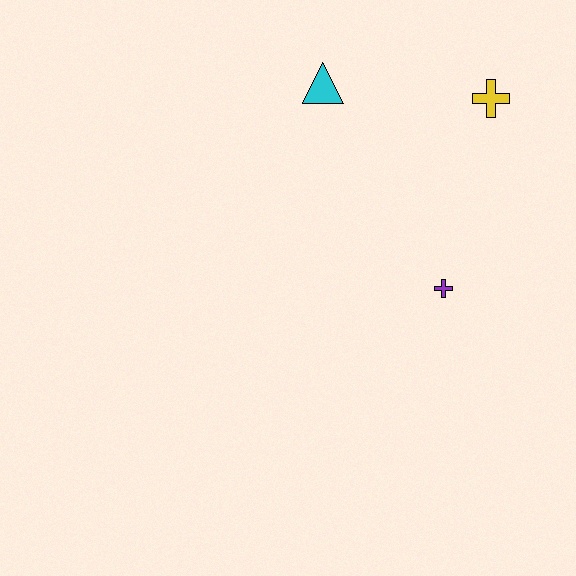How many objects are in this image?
There are 3 objects.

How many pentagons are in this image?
There are no pentagons.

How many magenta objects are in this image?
There are no magenta objects.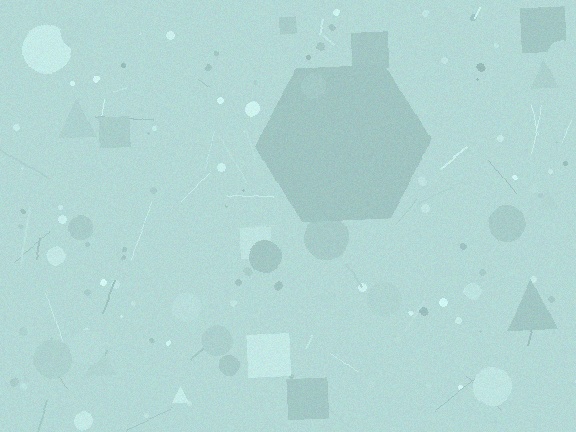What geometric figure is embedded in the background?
A hexagon is embedded in the background.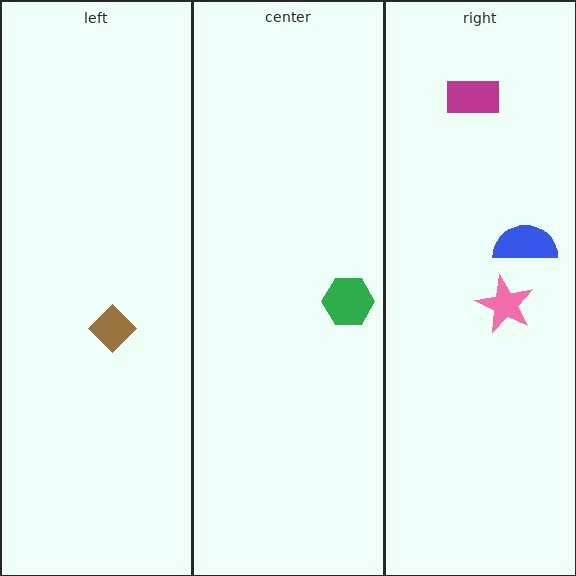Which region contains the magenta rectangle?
The right region.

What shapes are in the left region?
The brown diamond.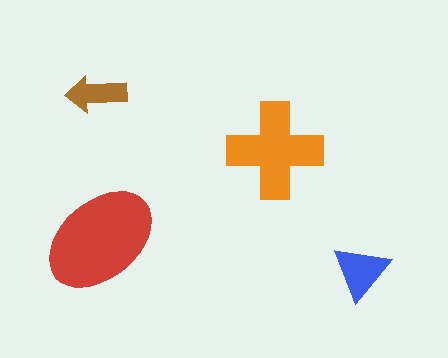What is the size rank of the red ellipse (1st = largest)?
1st.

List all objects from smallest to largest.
The brown arrow, the blue triangle, the orange cross, the red ellipse.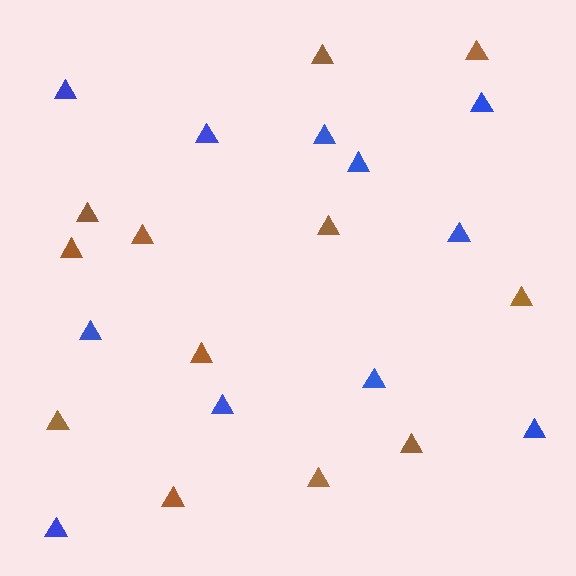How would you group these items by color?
There are 2 groups: one group of blue triangles (11) and one group of brown triangles (12).